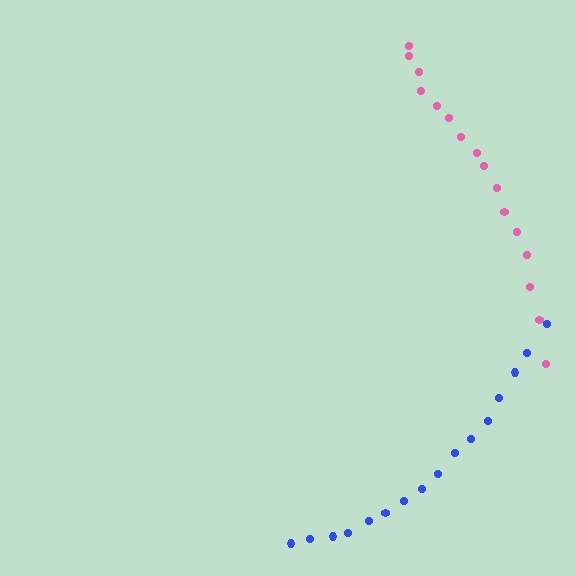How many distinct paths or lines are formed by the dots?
There are 2 distinct paths.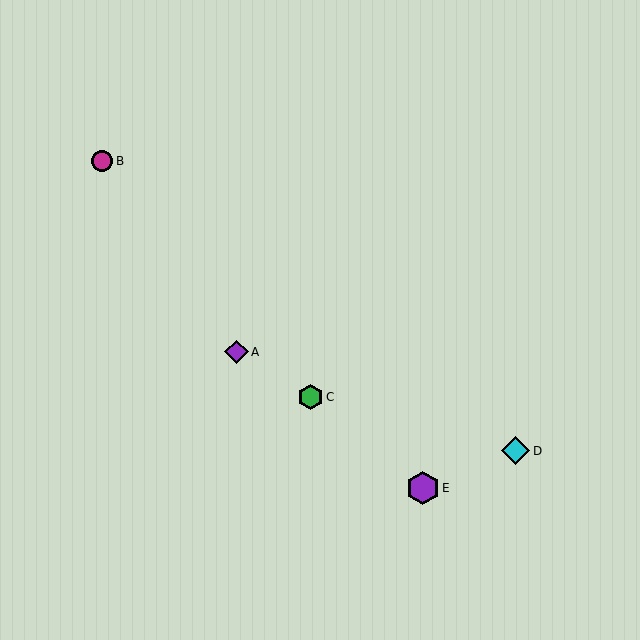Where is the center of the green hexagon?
The center of the green hexagon is at (311, 397).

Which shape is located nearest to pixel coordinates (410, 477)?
The purple hexagon (labeled E) at (423, 488) is nearest to that location.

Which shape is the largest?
The purple hexagon (labeled E) is the largest.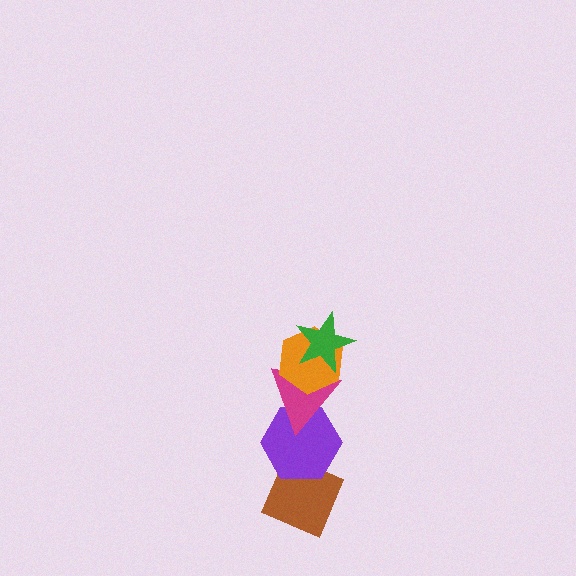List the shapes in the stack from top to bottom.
From top to bottom: the green star, the orange hexagon, the magenta triangle, the purple hexagon, the brown diamond.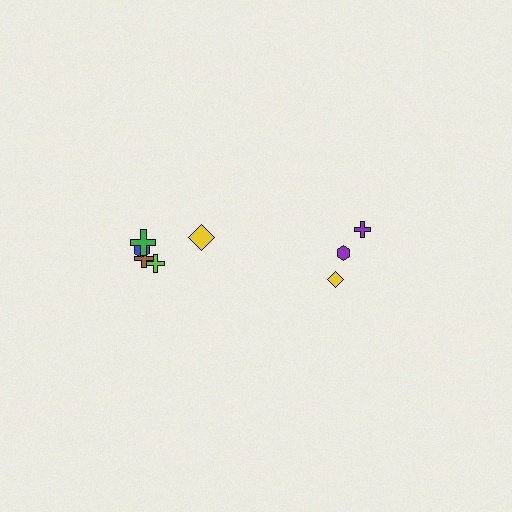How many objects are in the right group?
There are 3 objects.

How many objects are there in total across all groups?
There are 8 objects.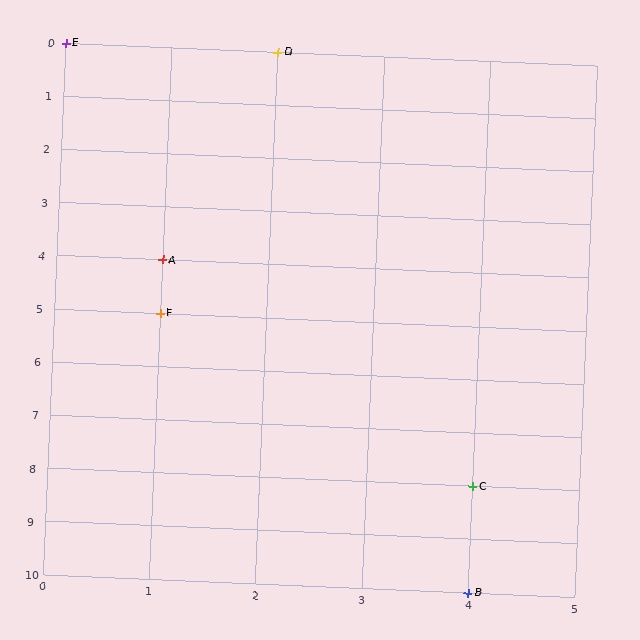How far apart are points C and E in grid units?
Points C and E are 4 columns and 8 rows apart (about 8.9 grid units diagonally).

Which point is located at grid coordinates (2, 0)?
Point D is at (2, 0).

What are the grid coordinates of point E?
Point E is at grid coordinates (0, 0).